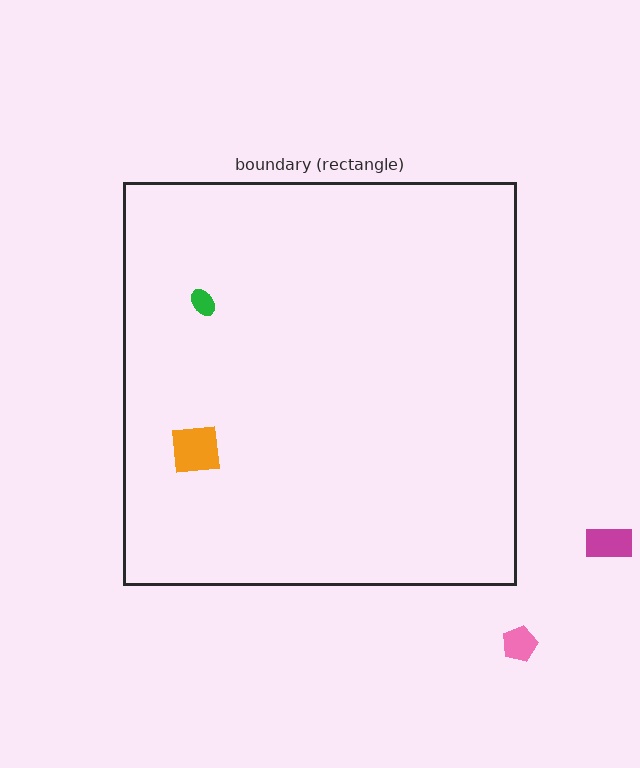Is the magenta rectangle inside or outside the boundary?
Outside.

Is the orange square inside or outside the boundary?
Inside.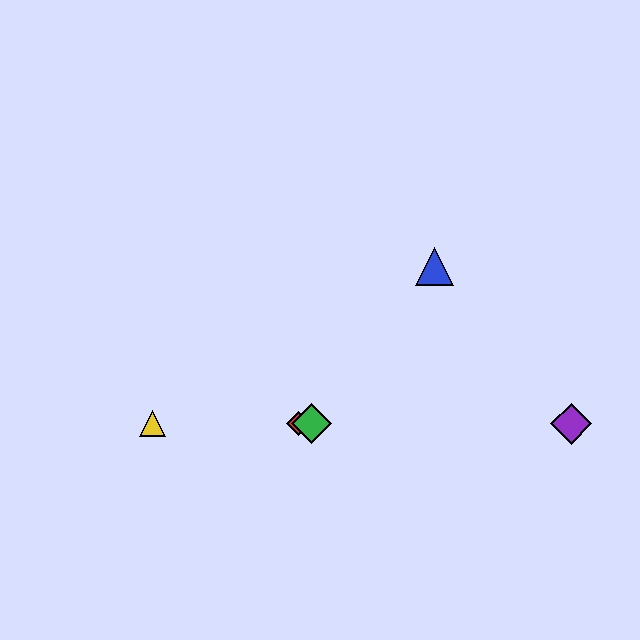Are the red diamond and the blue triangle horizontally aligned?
No, the red diamond is at y≈424 and the blue triangle is at y≈267.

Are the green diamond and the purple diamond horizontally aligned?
Yes, both are at y≈424.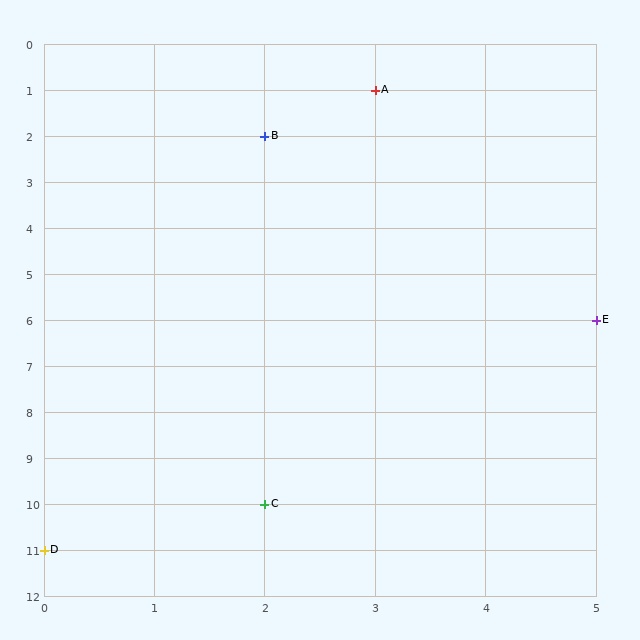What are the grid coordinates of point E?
Point E is at grid coordinates (5, 6).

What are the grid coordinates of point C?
Point C is at grid coordinates (2, 10).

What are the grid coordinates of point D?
Point D is at grid coordinates (0, 11).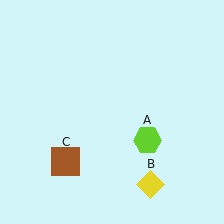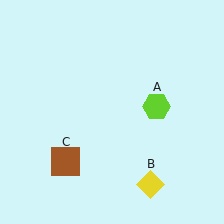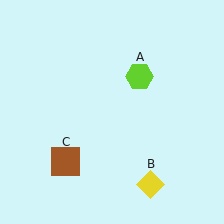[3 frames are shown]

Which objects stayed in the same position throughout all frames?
Yellow diamond (object B) and brown square (object C) remained stationary.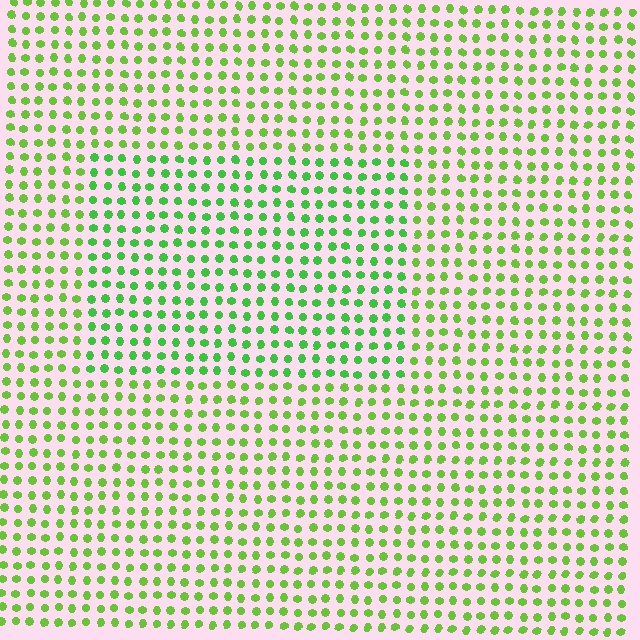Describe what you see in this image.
The image is filled with small lime elements in a uniform arrangement. A rectangle-shaped region is visible where the elements are tinted to a slightly different hue, forming a subtle color boundary.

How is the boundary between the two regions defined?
The boundary is defined purely by a slight shift in hue (about 23 degrees). Spacing, size, and orientation are identical on both sides.